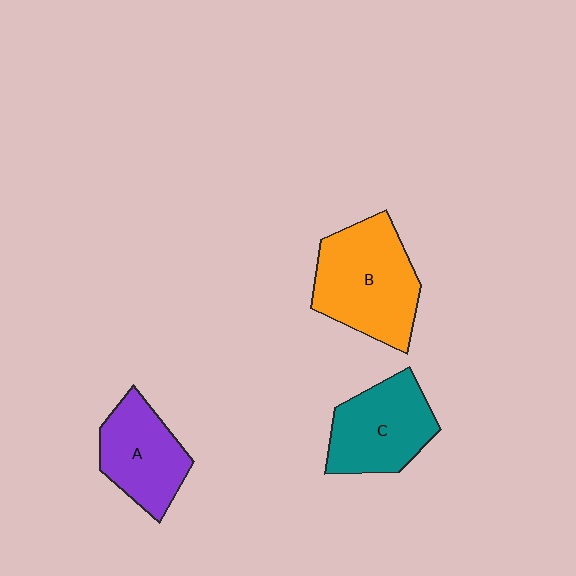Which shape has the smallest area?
Shape A (purple).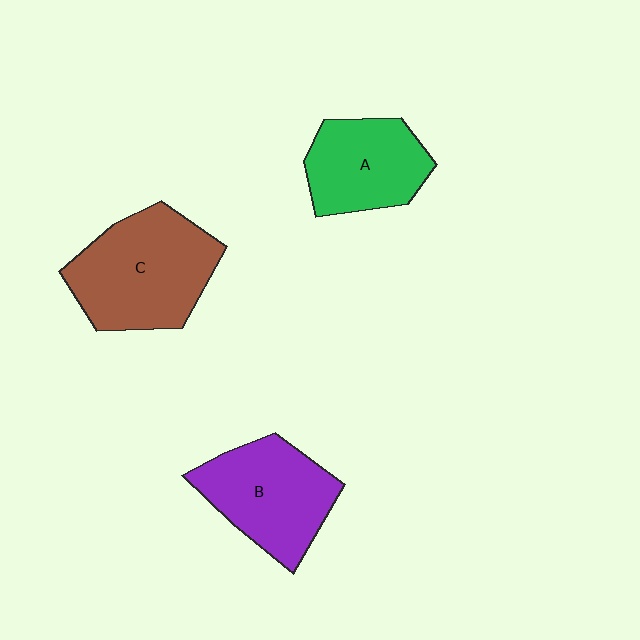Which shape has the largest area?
Shape C (brown).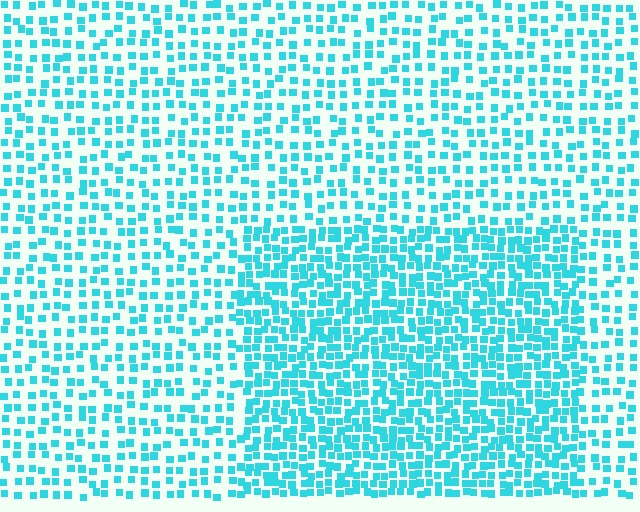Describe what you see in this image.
The image contains small cyan elements arranged at two different densities. A rectangle-shaped region is visible where the elements are more densely packed than the surrounding area.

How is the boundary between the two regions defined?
The boundary is defined by a change in element density (approximately 1.9x ratio). All elements are the same color, size, and shape.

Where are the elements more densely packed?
The elements are more densely packed inside the rectangle boundary.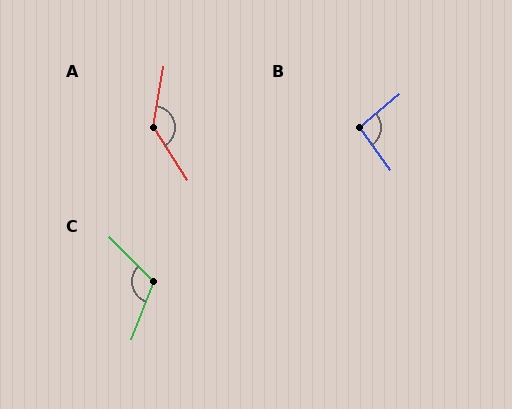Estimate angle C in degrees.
Approximately 114 degrees.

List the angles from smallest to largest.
B (94°), C (114°), A (137°).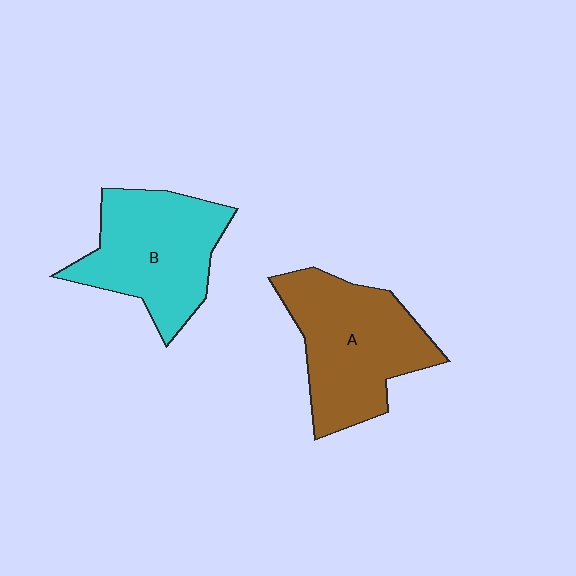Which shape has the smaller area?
Shape B (cyan).